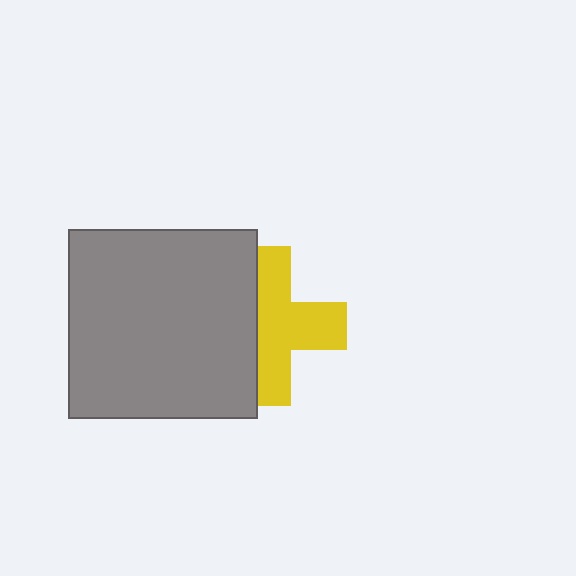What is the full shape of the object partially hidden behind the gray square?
The partially hidden object is a yellow cross.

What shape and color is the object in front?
The object in front is a gray square.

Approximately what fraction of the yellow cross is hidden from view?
Roughly 39% of the yellow cross is hidden behind the gray square.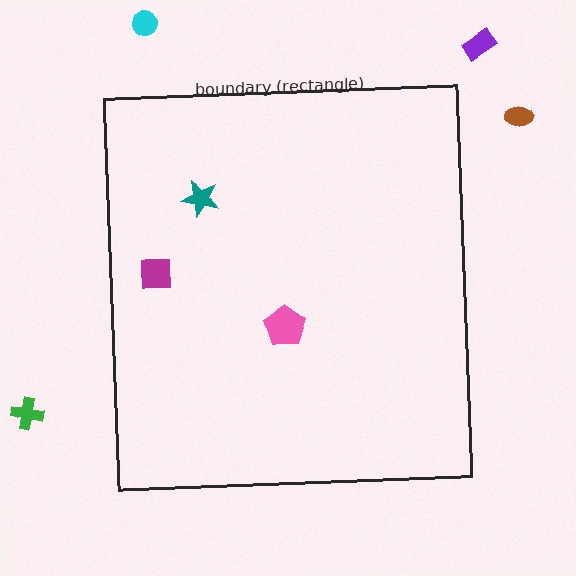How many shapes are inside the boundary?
3 inside, 4 outside.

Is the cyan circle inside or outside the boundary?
Outside.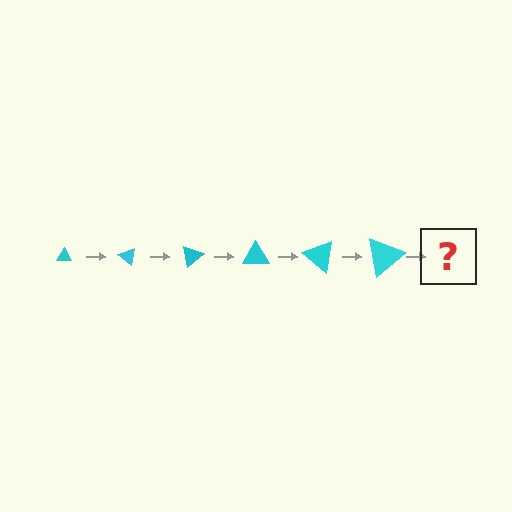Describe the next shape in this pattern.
It should be a triangle, larger than the previous one and rotated 240 degrees from the start.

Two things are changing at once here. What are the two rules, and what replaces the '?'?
The two rules are that the triangle grows larger each step and it rotates 40 degrees each step. The '?' should be a triangle, larger than the previous one and rotated 240 degrees from the start.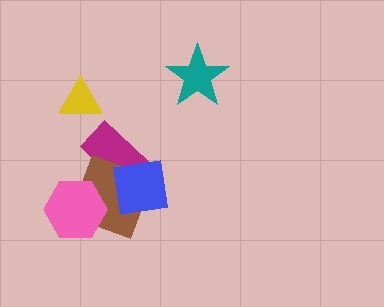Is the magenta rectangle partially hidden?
Yes, it is partially covered by another shape.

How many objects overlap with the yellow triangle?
0 objects overlap with the yellow triangle.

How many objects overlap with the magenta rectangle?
2 objects overlap with the magenta rectangle.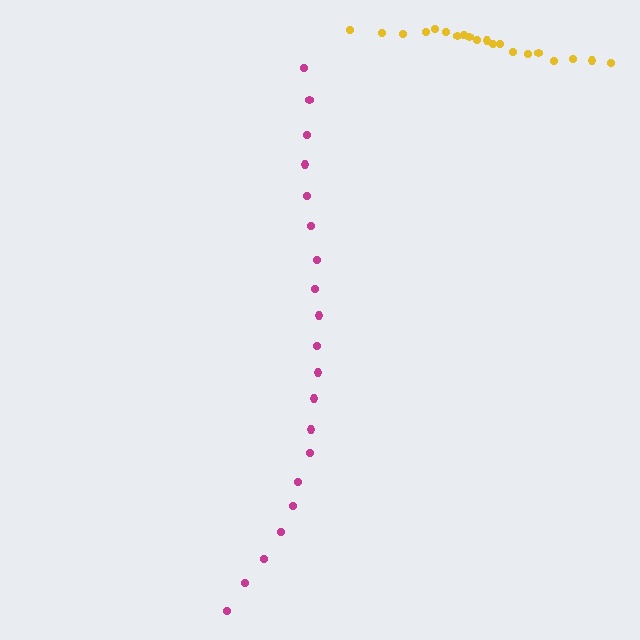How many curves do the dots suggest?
There are 2 distinct paths.